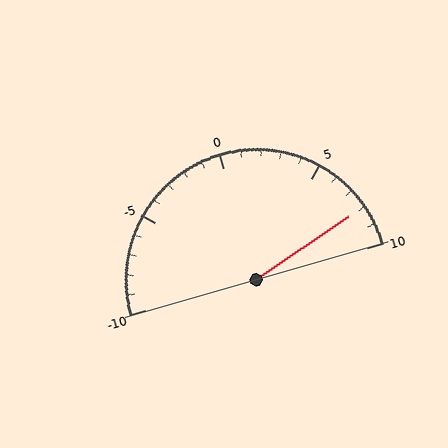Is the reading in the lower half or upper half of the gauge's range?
The reading is in the upper half of the range (-10 to 10).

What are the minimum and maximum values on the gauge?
The gauge ranges from -10 to 10.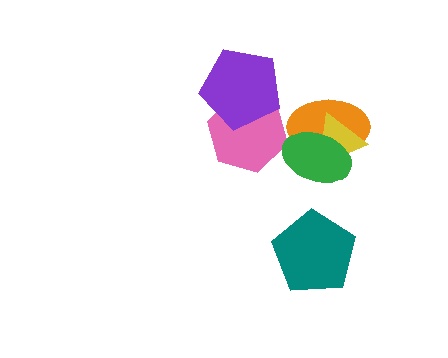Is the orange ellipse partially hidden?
Yes, it is partially covered by another shape.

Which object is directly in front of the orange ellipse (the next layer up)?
The yellow triangle is directly in front of the orange ellipse.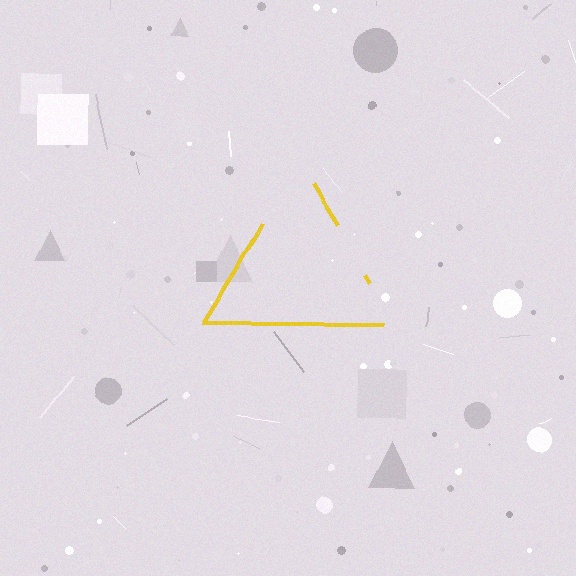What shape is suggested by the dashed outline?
The dashed outline suggests a triangle.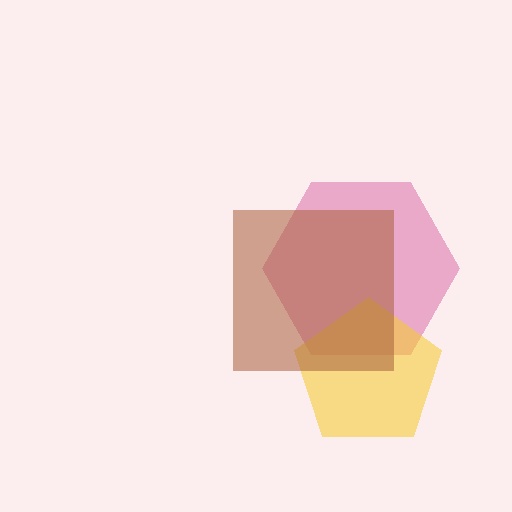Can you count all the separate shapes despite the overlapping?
Yes, there are 3 separate shapes.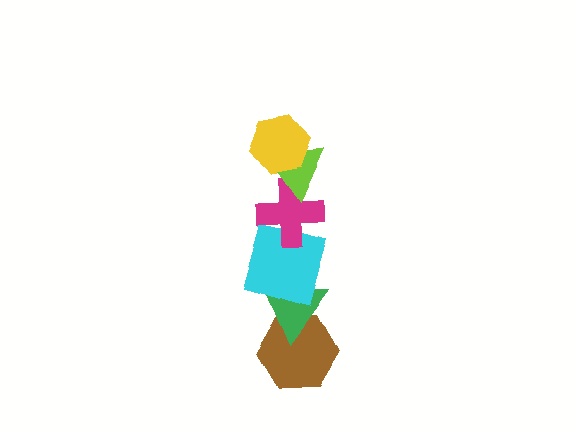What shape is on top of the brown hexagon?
The green triangle is on top of the brown hexagon.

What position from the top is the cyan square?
The cyan square is 4th from the top.